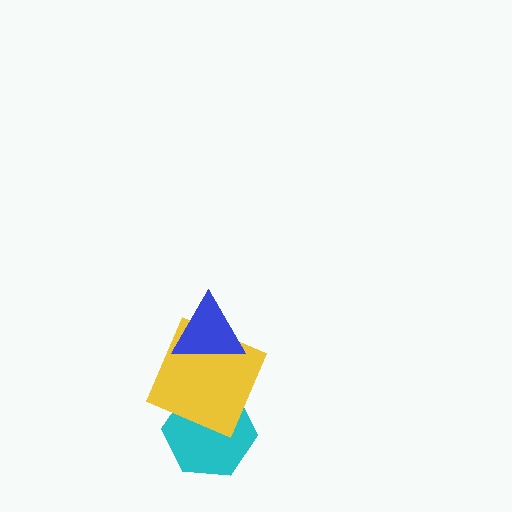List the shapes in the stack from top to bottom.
From top to bottom: the blue triangle, the yellow square, the cyan hexagon.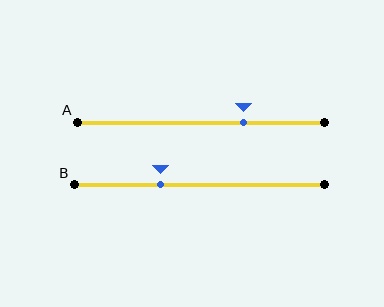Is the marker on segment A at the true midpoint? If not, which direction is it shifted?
No, the marker on segment A is shifted to the right by about 18% of the segment length.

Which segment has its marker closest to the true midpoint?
Segment B has its marker closest to the true midpoint.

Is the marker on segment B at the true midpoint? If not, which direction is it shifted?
No, the marker on segment B is shifted to the left by about 15% of the segment length.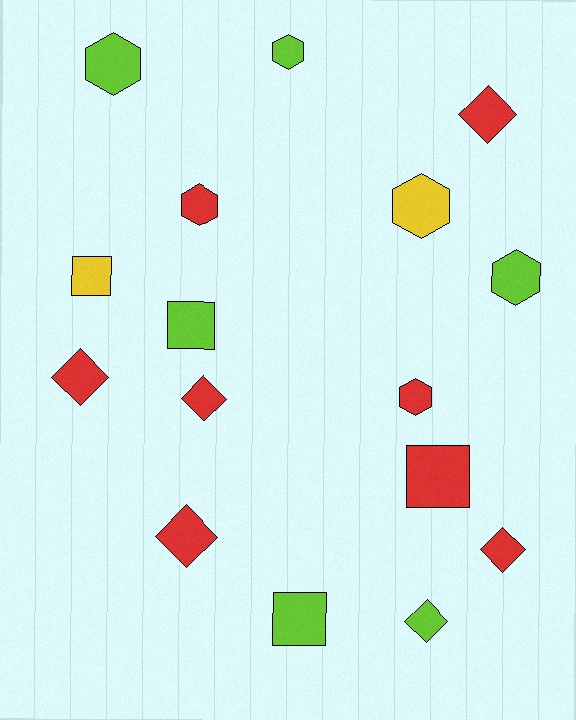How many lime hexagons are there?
There are 3 lime hexagons.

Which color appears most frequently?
Red, with 8 objects.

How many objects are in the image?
There are 16 objects.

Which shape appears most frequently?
Hexagon, with 6 objects.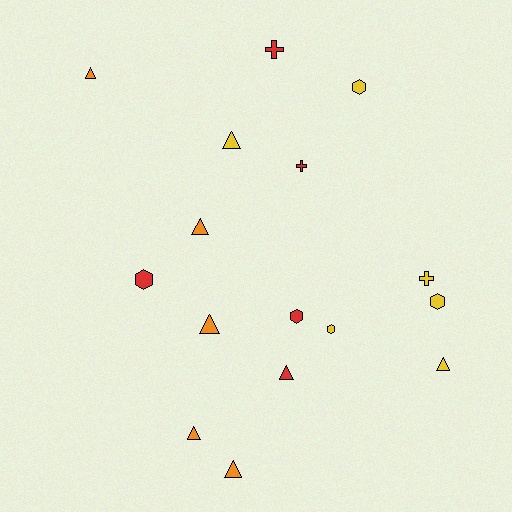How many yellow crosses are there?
There is 1 yellow cross.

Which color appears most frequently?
Yellow, with 6 objects.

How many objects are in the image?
There are 16 objects.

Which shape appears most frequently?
Triangle, with 8 objects.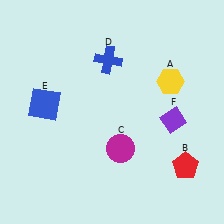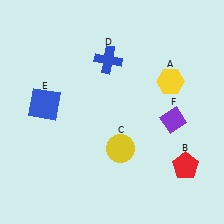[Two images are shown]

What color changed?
The circle (C) changed from magenta in Image 1 to yellow in Image 2.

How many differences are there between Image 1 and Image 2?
There is 1 difference between the two images.